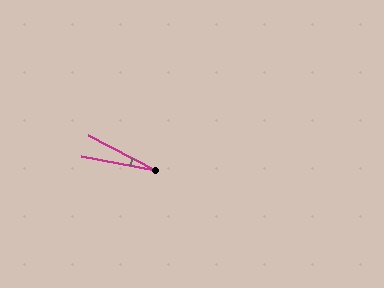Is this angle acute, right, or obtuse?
It is acute.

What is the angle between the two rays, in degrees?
Approximately 17 degrees.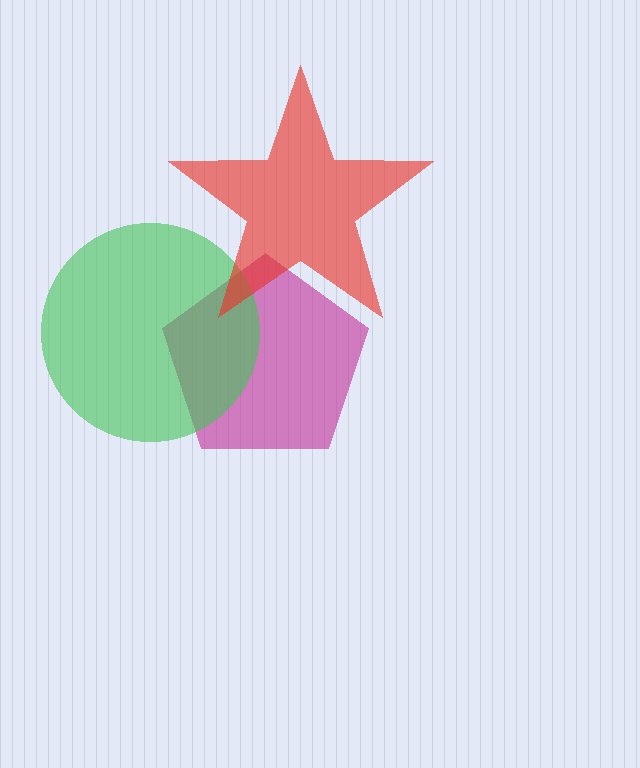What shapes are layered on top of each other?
The layered shapes are: a magenta pentagon, a green circle, a red star.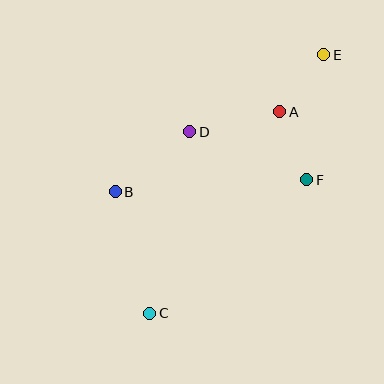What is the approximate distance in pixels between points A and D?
The distance between A and D is approximately 92 pixels.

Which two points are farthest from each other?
Points C and E are farthest from each other.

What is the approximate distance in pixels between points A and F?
The distance between A and F is approximately 73 pixels.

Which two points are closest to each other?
Points A and E are closest to each other.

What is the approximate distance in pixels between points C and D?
The distance between C and D is approximately 186 pixels.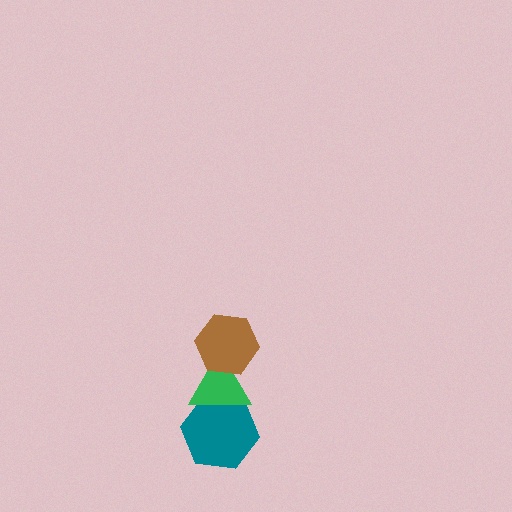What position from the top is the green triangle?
The green triangle is 2nd from the top.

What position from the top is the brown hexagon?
The brown hexagon is 1st from the top.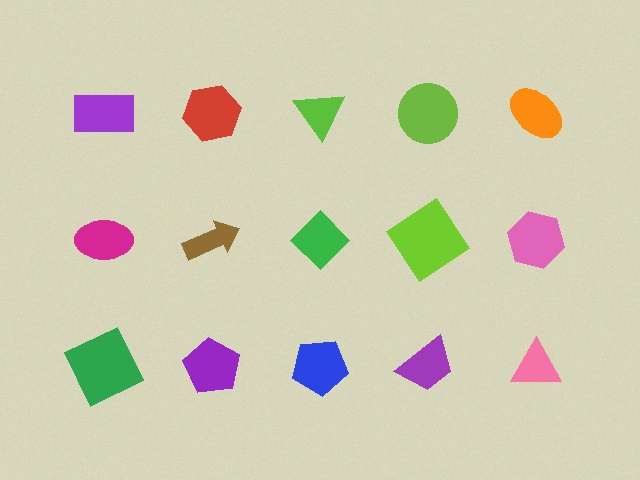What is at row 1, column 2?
A red hexagon.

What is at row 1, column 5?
An orange ellipse.